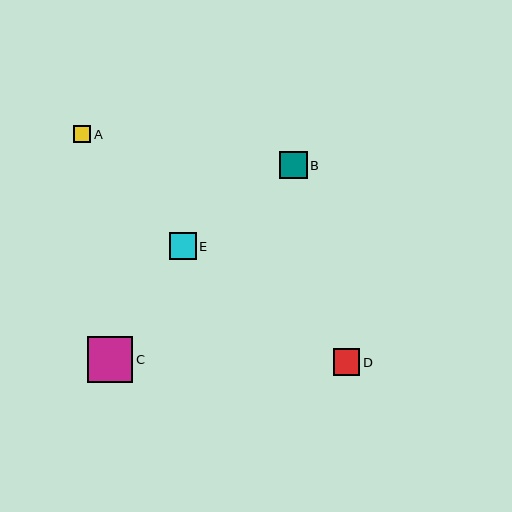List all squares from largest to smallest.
From largest to smallest: C, B, E, D, A.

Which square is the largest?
Square C is the largest with a size of approximately 45 pixels.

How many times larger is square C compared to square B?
Square C is approximately 1.6 times the size of square B.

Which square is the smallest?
Square A is the smallest with a size of approximately 17 pixels.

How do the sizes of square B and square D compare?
Square B and square D are approximately the same size.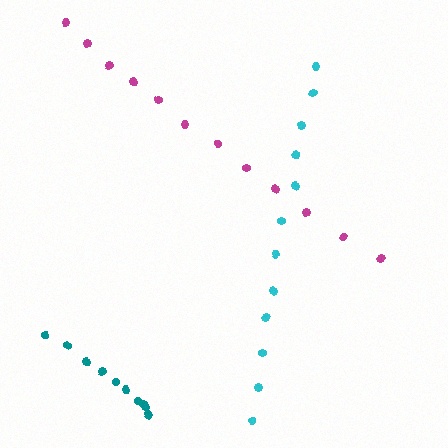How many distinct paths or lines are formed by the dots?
There are 3 distinct paths.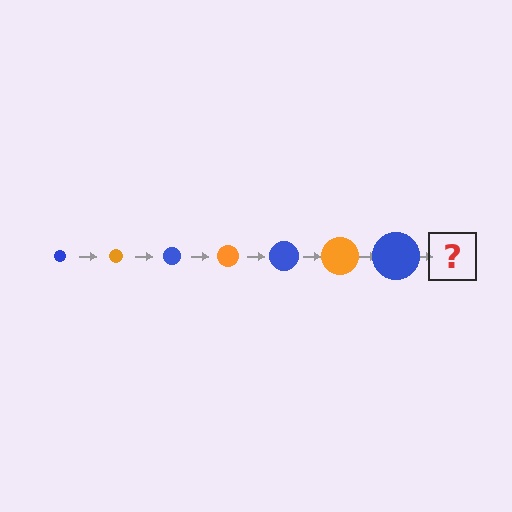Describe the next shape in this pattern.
It should be an orange circle, larger than the previous one.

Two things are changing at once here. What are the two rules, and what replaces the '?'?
The two rules are that the circle grows larger each step and the color cycles through blue and orange. The '?' should be an orange circle, larger than the previous one.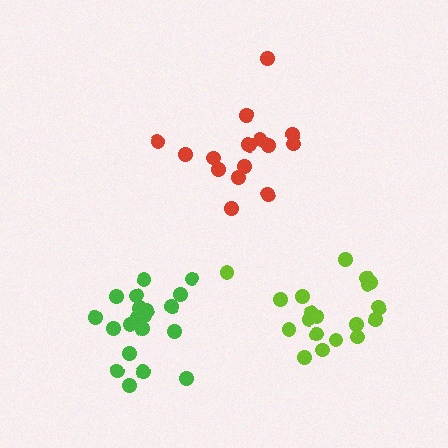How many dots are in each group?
Group 1: 20 dots, Group 2: 19 dots, Group 3: 16 dots (55 total).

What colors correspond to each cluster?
The clusters are colored: green, lime, red.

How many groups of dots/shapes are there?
There are 3 groups.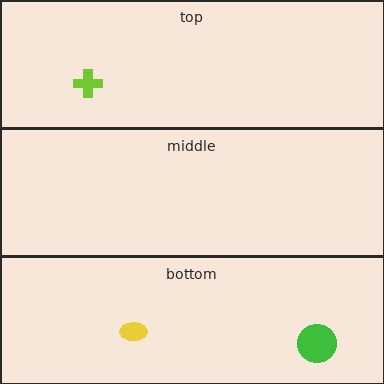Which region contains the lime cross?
The top region.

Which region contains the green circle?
The bottom region.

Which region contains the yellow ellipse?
The bottom region.